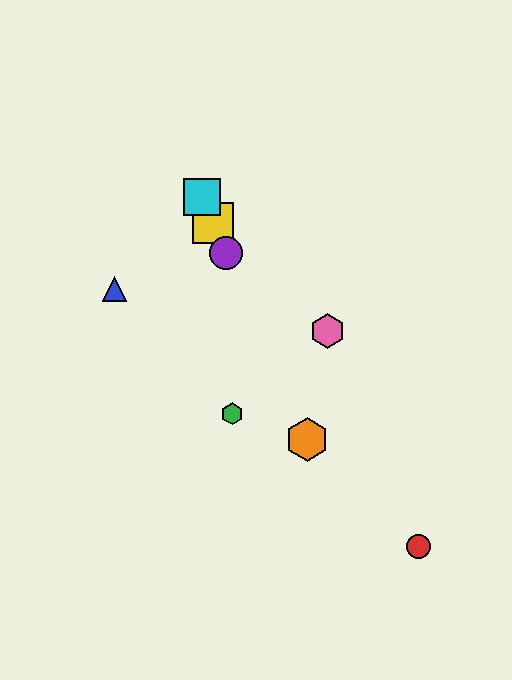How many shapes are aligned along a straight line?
4 shapes (the yellow square, the purple circle, the orange hexagon, the cyan square) are aligned along a straight line.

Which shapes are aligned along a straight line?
The yellow square, the purple circle, the orange hexagon, the cyan square are aligned along a straight line.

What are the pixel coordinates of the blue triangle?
The blue triangle is at (114, 289).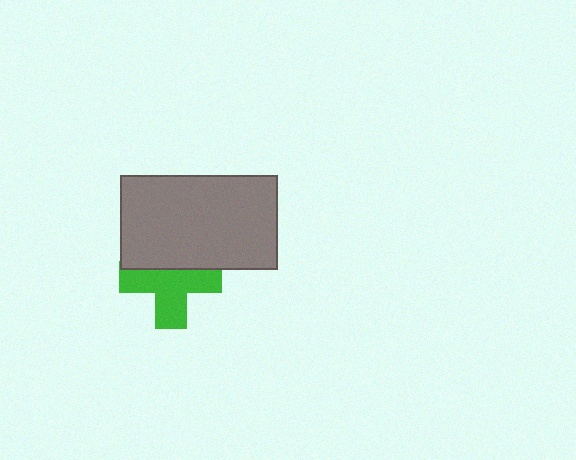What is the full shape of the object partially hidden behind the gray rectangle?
The partially hidden object is a green cross.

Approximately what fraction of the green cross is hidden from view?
Roughly 35% of the green cross is hidden behind the gray rectangle.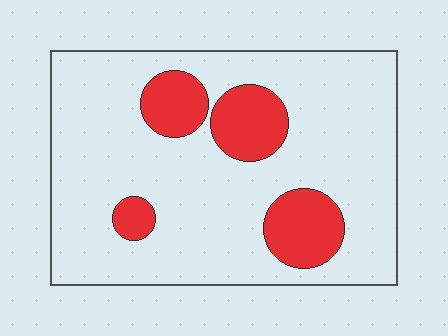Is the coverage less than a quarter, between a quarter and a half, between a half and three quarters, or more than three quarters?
Less than a quarter.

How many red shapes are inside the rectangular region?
4.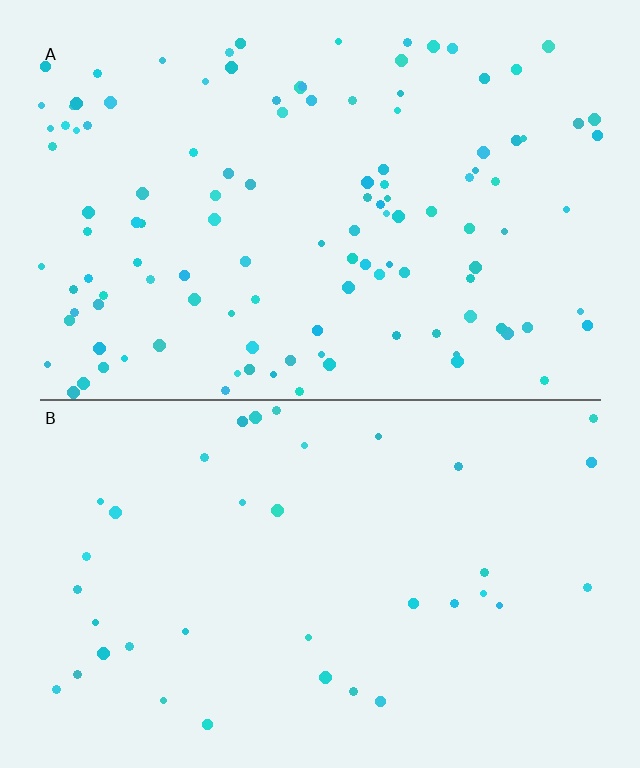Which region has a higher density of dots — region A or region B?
A (the top).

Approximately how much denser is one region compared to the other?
Approximately 3.2× — region A over region B.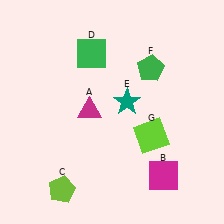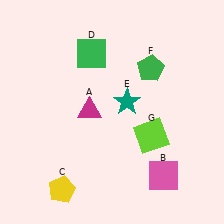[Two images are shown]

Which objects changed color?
B changed from magenta to pink. C changed from lime to yellow.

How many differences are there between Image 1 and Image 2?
There are 2 differences between the two images.